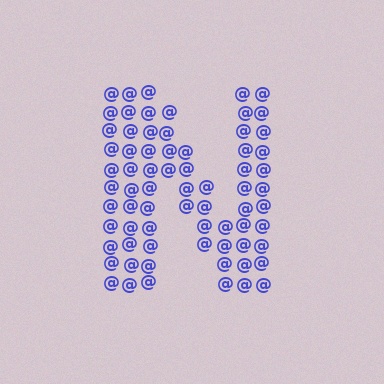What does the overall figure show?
The overall figure shows the letter N.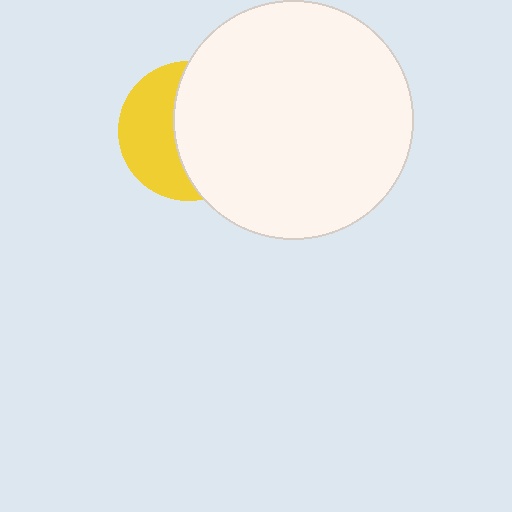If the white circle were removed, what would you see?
You would see the complete yellow circle.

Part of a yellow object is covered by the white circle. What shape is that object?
It is a circle.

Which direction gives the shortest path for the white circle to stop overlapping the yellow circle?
Moving right gives the shortest separation.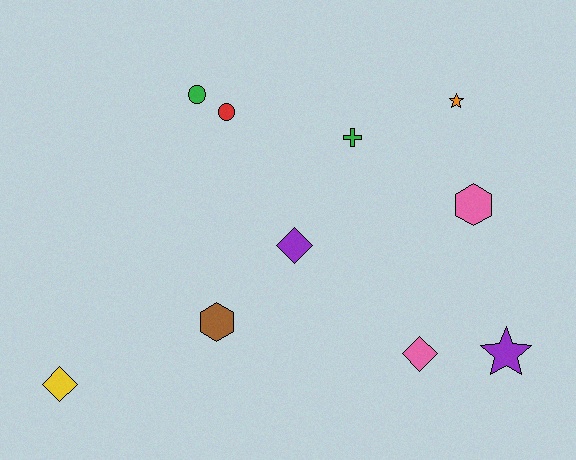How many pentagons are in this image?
There are no pentagons.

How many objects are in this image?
There are 10 objects.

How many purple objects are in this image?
There are 2 purple objects.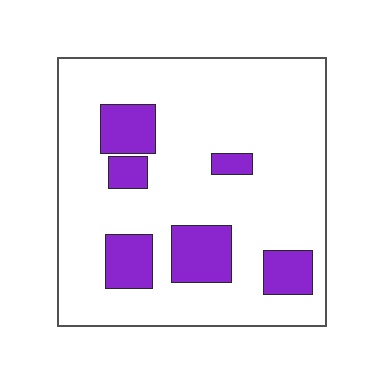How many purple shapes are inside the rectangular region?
6.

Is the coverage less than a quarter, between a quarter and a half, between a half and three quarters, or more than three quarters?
Less than a quarter.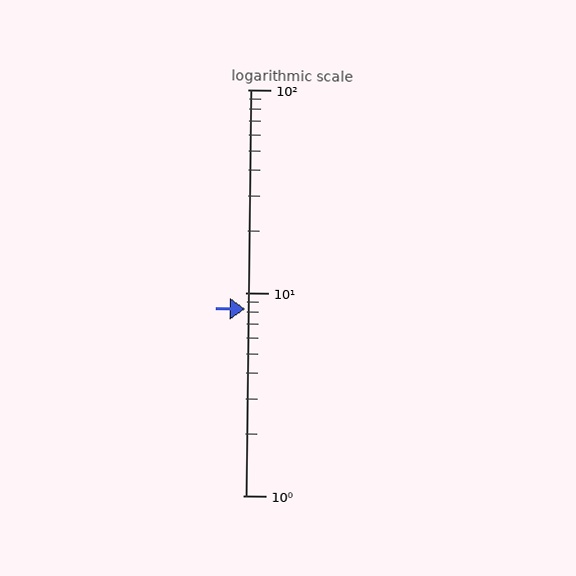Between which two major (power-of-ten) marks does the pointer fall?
The pointer is between 1 and 10.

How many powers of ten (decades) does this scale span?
The scale spans 2 decades, from 1 to 100.